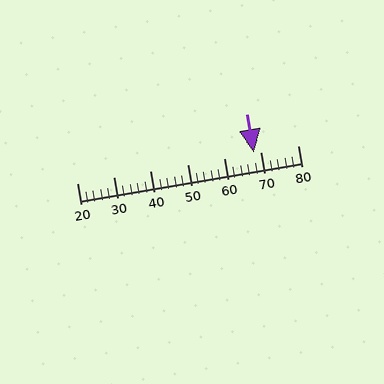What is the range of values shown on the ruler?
The ruler shows values from 20 to 80.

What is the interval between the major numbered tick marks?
The major tick marks are spaced 10 units apart.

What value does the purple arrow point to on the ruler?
The purple arrow points to approximately 68.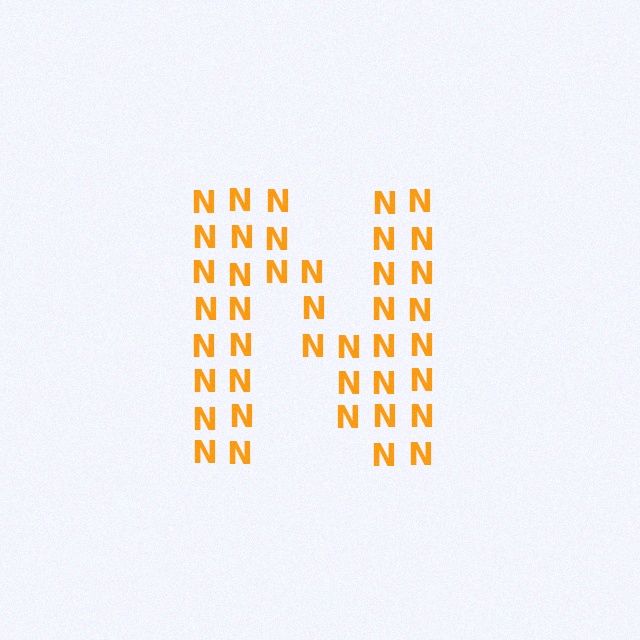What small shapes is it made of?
It is made of small letter N's.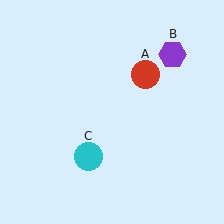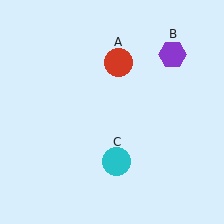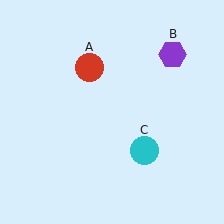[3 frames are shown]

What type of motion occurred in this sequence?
The red circle (object A), cyan circle (object C) rotated counterclockwise around the center of the scene.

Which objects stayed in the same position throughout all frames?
Purple hexagon (object B) remained stationary.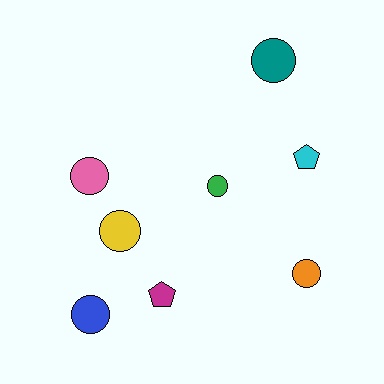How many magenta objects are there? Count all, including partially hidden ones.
There is 1 magenta object.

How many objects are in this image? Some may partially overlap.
There are 8 objects.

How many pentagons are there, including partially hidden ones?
There are 2 pentagons.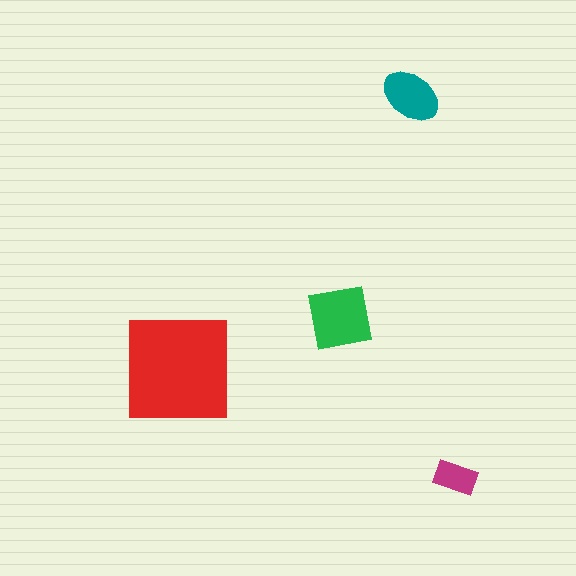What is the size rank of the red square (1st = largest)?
1st.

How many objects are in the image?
There are 4 objects in the image.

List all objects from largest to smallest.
The red square, the green square, the teal ellipse, the magenta rectangle.